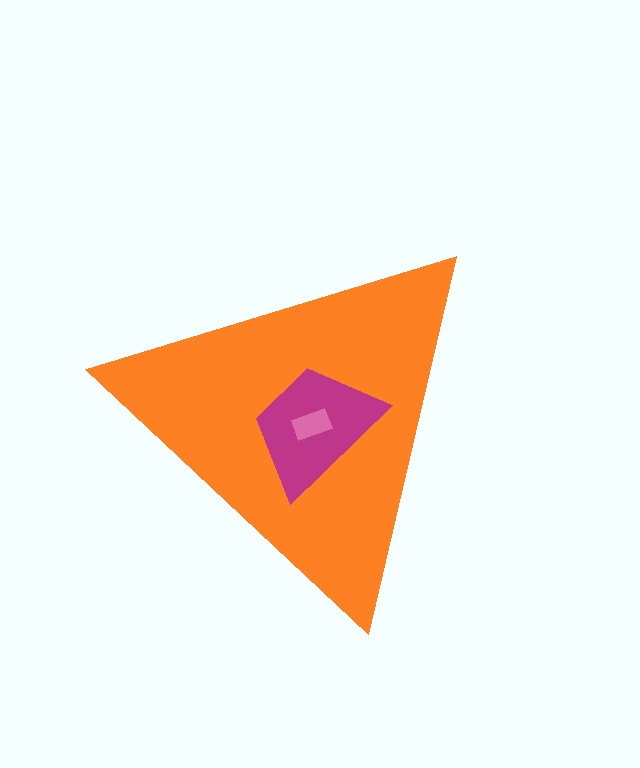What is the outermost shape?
The orange triangle.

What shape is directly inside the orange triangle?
The magenta trapezoid.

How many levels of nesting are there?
3.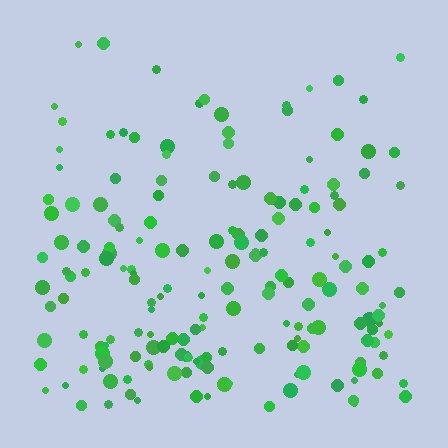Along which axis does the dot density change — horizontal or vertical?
Vertical.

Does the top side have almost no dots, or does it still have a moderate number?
Still a moderate number, just noticeably fewer than the bottom.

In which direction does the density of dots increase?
From top to bottom, with the bottom side densest.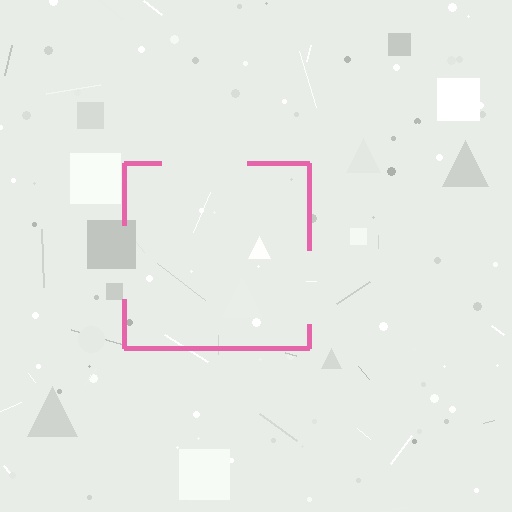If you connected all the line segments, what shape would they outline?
They would outline a square.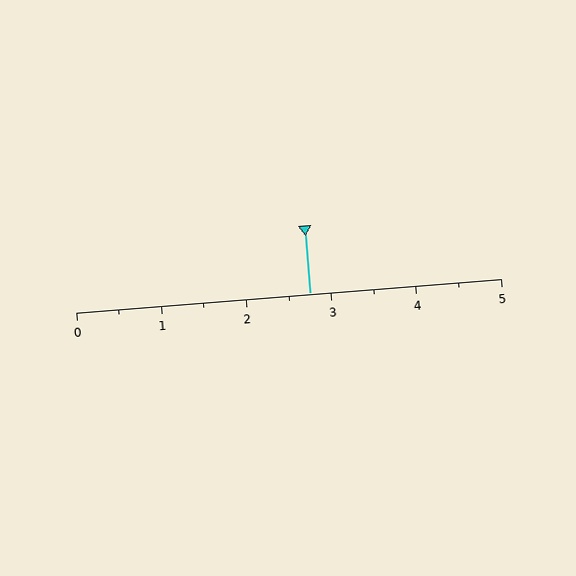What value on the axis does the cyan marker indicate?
The marker indicates approximately 2.8.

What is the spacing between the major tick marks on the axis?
The major ticks are spaced 1 apart.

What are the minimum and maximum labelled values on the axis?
The axis runs from 0 to 5.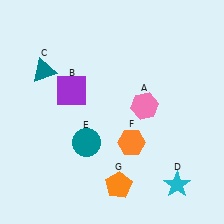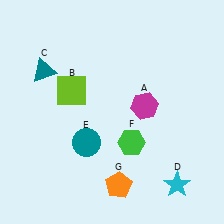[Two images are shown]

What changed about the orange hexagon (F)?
In Image 1, F is orange. In Image 2, it changed to green.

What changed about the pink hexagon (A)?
In Image 1, A is pink. In Image 2, it changed to magenta.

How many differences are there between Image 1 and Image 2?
There are 3 differences between the two images.